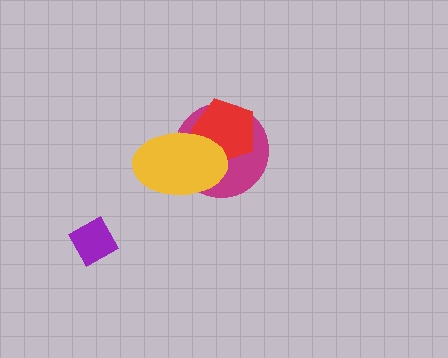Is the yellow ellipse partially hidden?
No, no other shape covers it.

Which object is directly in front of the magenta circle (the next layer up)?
The red pentagon is directly in front of the magenta circle.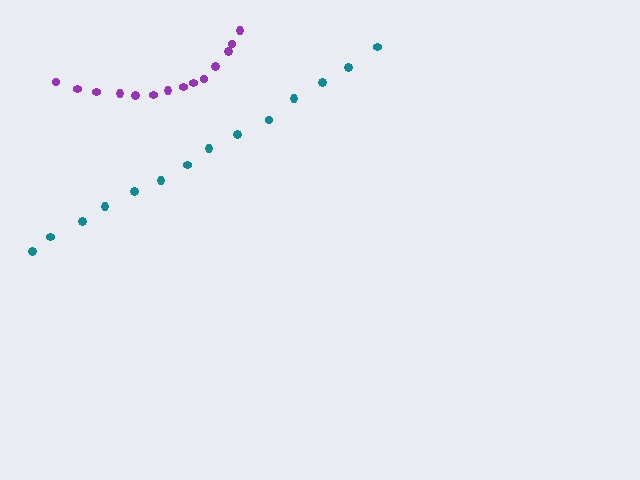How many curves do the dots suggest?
There are 2 distinct paths.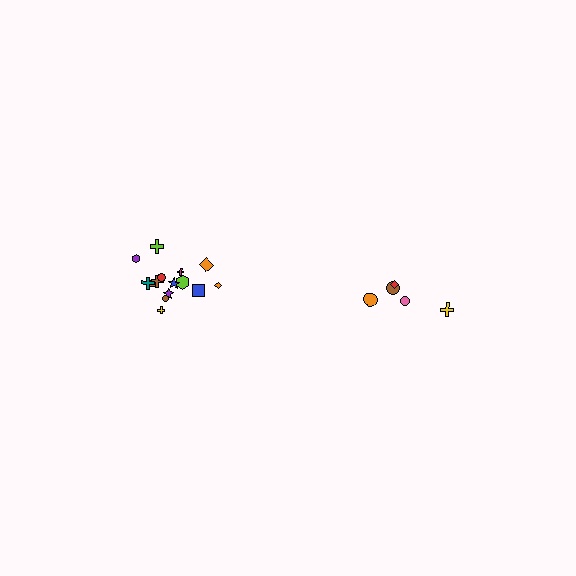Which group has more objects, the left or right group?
The left group.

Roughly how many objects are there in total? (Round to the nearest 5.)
Roughly 20 objects in total.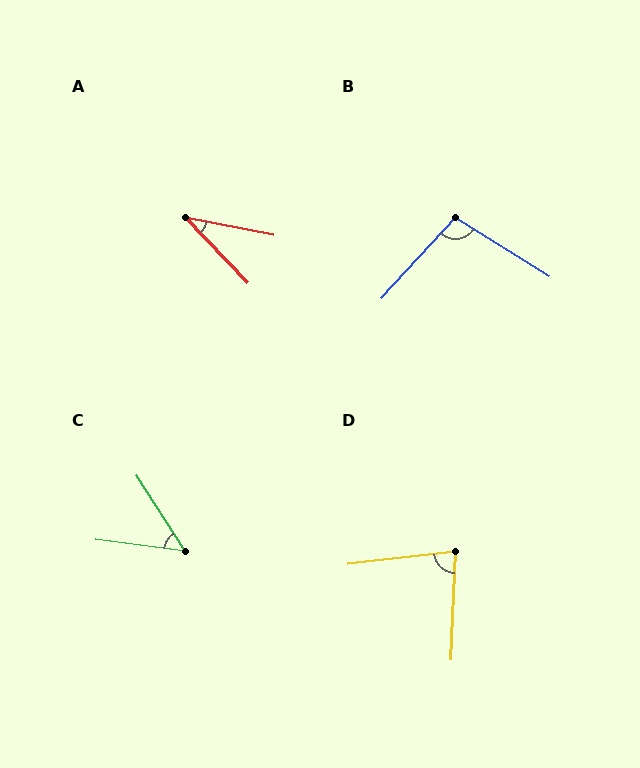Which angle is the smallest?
A, at approximately 35 degrees.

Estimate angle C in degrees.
Approximately 50 degrees.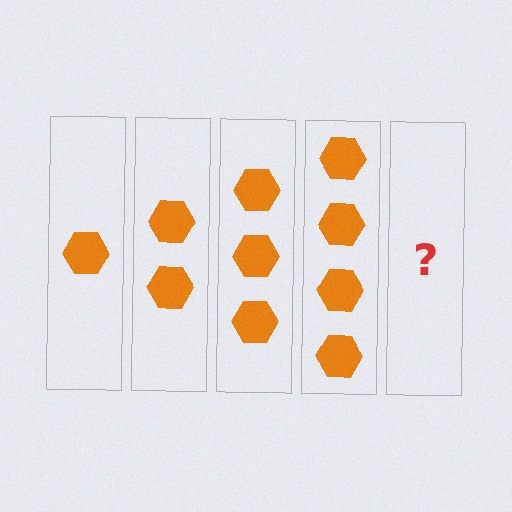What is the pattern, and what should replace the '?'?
The pattern is that each step adds one more hexagon. The '?' should be 5 hexagons.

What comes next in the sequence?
The next element should be 5 hexagons.